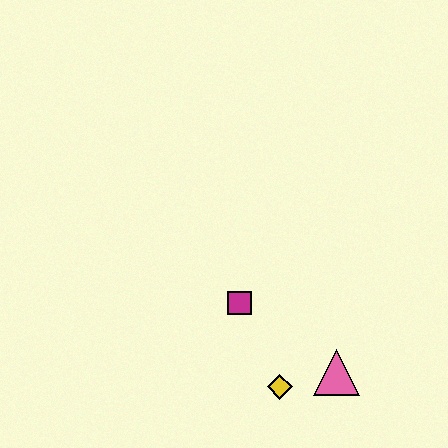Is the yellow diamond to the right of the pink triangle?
No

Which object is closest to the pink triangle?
The yellow diamond is closest to the pink triangle.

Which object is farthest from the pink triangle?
The magenta square is farthest from the pink triangle.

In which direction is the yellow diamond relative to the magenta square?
The yellow diamond is below the magenta square.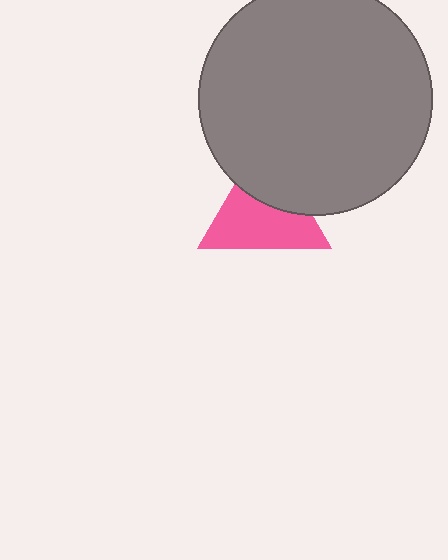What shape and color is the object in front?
The object in front is a gray circle.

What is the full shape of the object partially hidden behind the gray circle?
The partially hidden object is a pink triangle.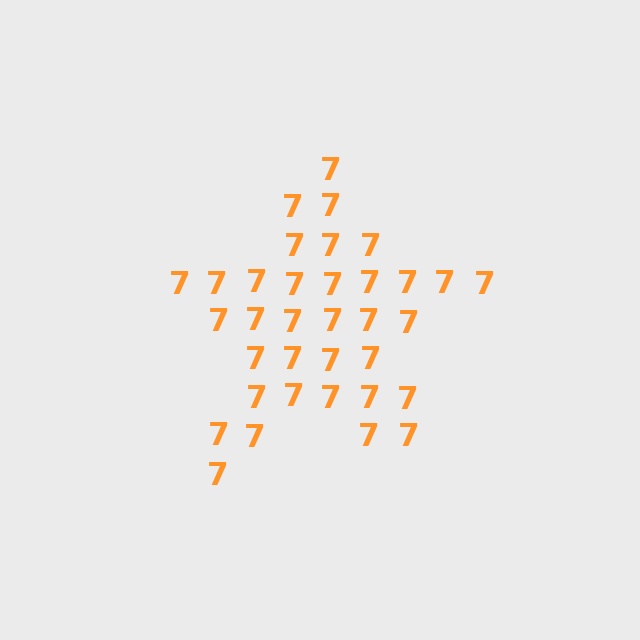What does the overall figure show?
The overall figure shows a star.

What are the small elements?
The small elements are digit 7's.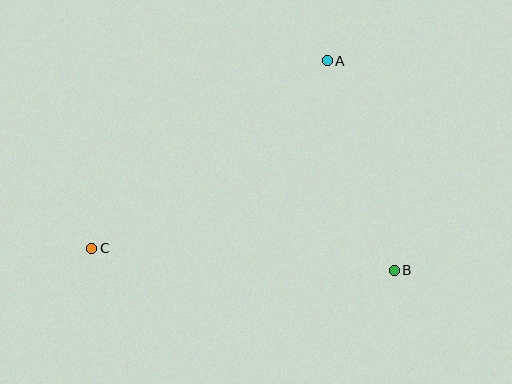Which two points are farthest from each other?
Points B and C are farthest from each other.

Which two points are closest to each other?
Points A and B are closest to each other.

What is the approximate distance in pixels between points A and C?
The distance between A and C is approximately 301 pixels.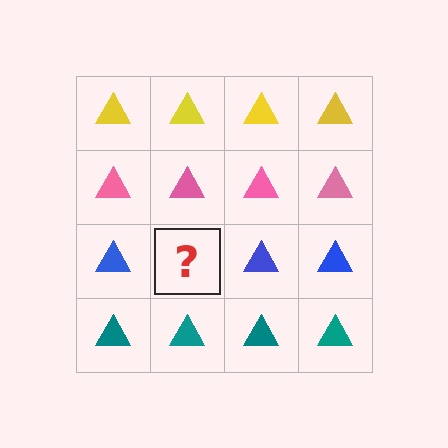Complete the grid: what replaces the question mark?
The question mark should be replaced with a blue triangle.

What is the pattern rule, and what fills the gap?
The rule is that each row has a consistent color. The gap should be filled with a blue triangle.